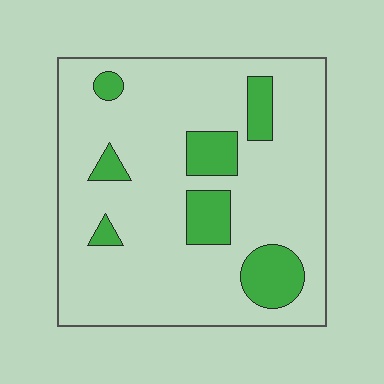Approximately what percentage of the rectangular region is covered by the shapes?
Approximately 15%.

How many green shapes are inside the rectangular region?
7.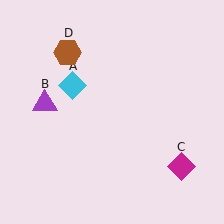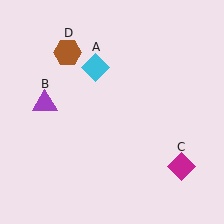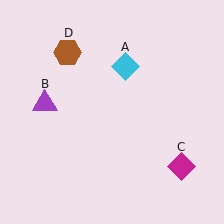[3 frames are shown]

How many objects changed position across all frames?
1 object changed position: cyan diamond (object A).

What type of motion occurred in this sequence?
The cyan diamond (object A) rotated clockwise around the center of the scene.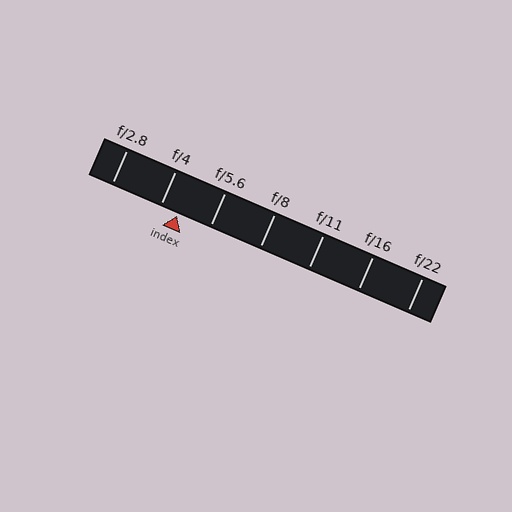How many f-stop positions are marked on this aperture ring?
There are 7 f-stop positions marked.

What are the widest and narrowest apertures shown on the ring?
The widest aperture shown is f/2.8 and the narrowest is f/22.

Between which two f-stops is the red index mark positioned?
The index mark is between f/4 and f/5.6.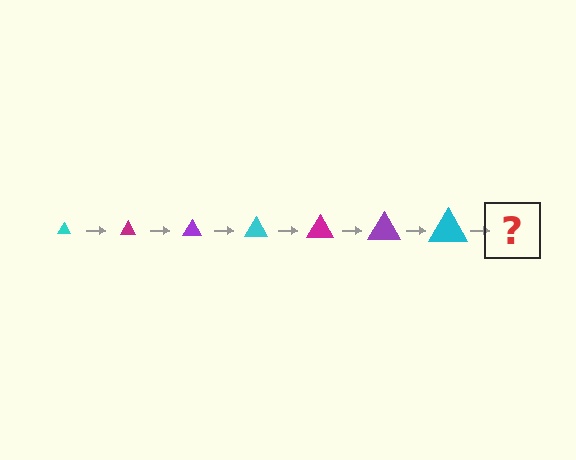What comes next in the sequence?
The next element should be a magenta triangle, larger than the previous one.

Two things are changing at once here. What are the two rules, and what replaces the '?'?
The two rules are that the triangle grows larger each step and the color cycles through cyan, magenta, and purple. The '?' should be a magenta triangle, larger than the previous one.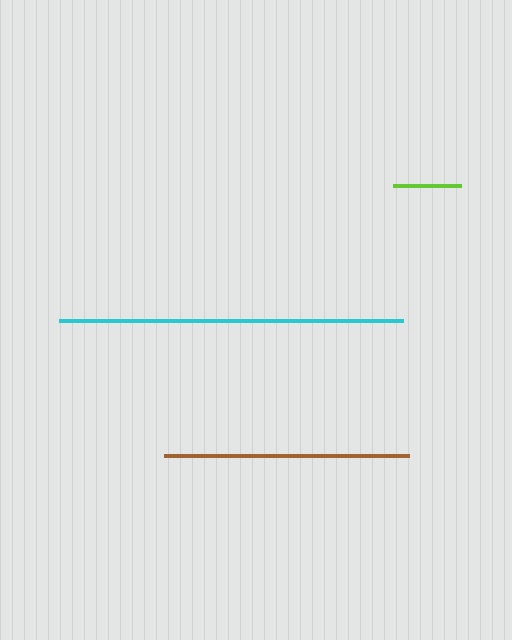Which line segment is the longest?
The cyan line is the longest at approximately 344 pixels.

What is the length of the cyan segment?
The cyan segment is approximately 344 pixels long.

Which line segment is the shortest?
The lime line is the shortest at approximately 69 pixels.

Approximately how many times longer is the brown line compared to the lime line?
The brown line is approximately 3.6 times the length of the lime line.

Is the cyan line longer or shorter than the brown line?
The cyan line is longer than the brown line.